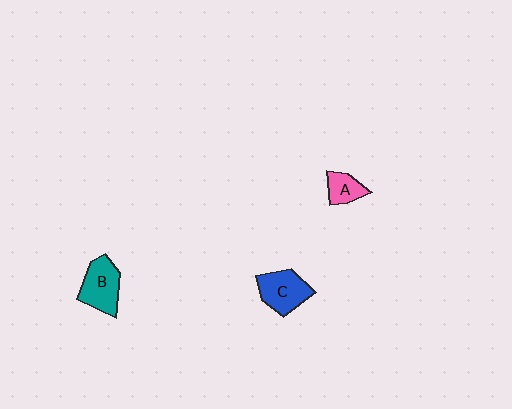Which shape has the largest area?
Shape B (teal).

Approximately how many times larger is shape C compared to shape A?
Approximately 1.7 times.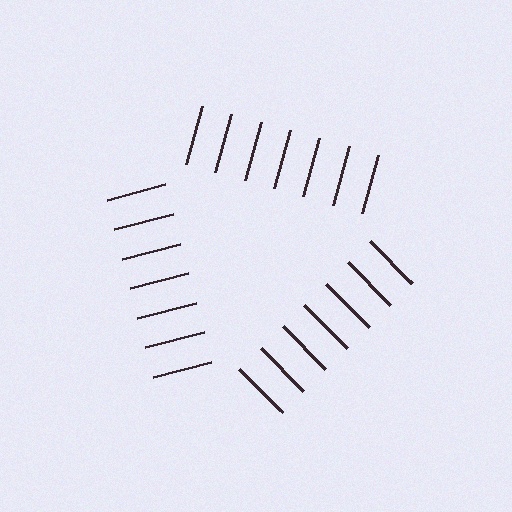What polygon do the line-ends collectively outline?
An illusory triangle — the line segments terminate on its edges but no continuous stroke is drawn.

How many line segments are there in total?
21 — 7 along each of the 3 edges.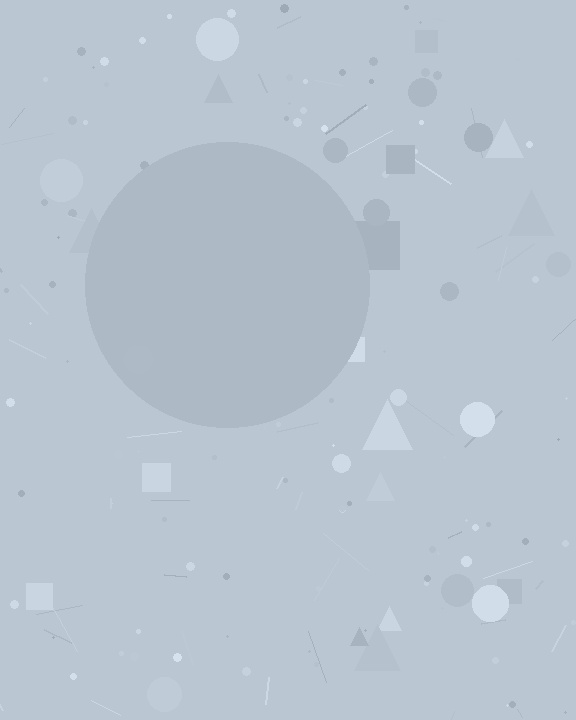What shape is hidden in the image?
A circle is hidden in the image.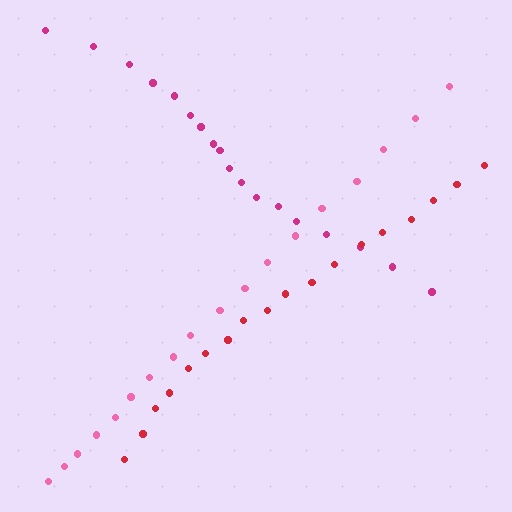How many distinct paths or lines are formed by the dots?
There are 3 distinct paths.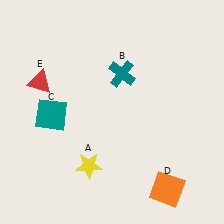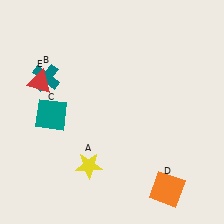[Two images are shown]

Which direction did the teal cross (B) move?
The teal cross (B) moved left.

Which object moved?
The teal cross (B) moved left.